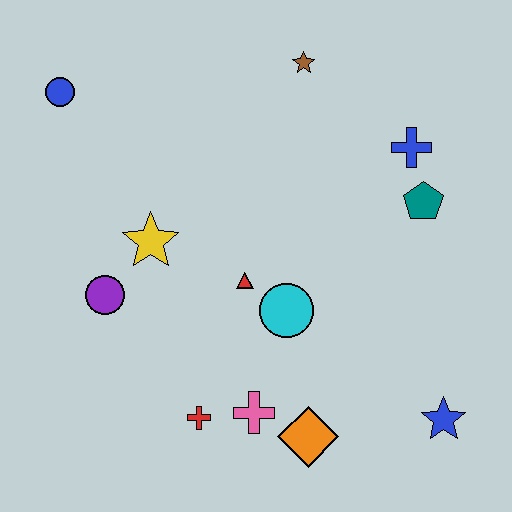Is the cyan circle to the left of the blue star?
Yes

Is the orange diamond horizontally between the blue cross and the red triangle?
Yes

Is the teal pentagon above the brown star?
No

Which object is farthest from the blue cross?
The blue circle is farthest from the blue cross.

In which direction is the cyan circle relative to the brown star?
The cyan circle is below the brown star.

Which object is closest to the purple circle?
The yellow star is closest to the purple circle.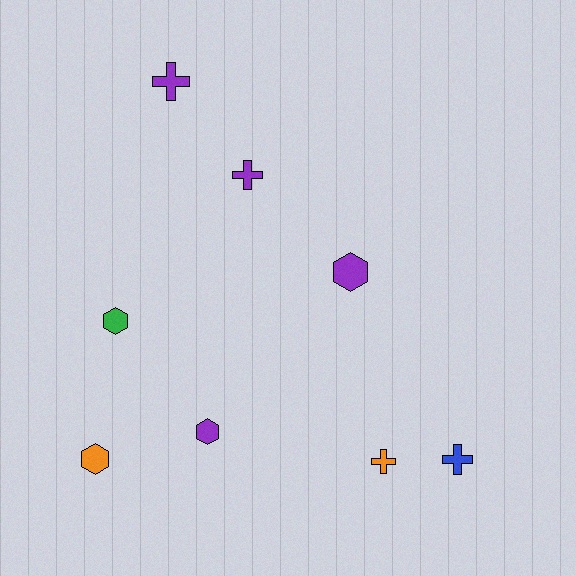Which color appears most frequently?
Purple, with 4 objects.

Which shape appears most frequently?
Cross, with 4 objects.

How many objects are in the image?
There are 8 objects.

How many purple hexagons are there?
There are 2 purple hexagons.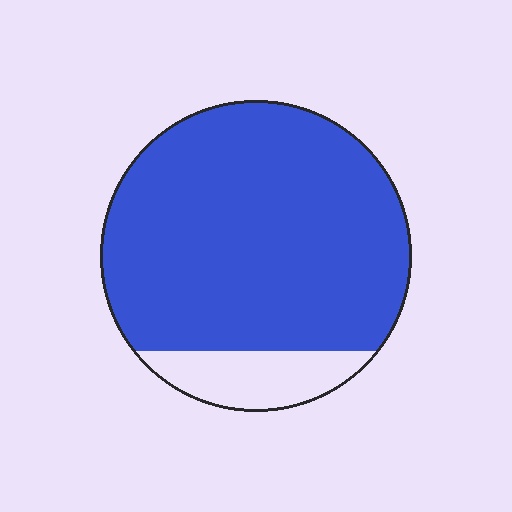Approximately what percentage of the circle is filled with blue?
Approximately 85%.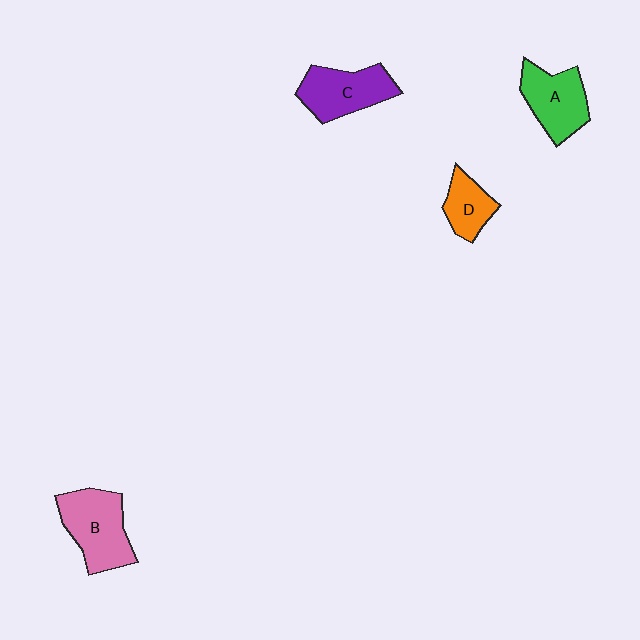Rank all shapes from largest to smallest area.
From largest to smallest: B (pink), C (purple), A (green), D (orange).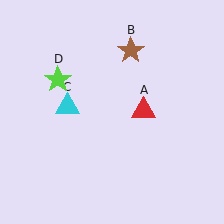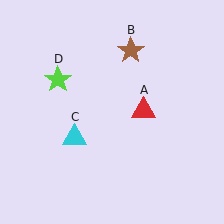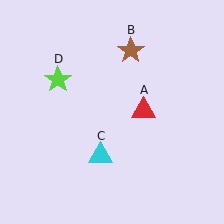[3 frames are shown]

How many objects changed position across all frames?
1 object changed position: cyan triangle (object C).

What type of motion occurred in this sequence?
The cyan triangle (object C) rotated counterclockwise around the center of the scene.